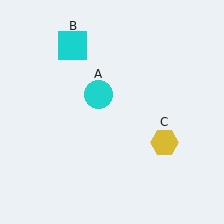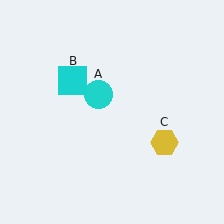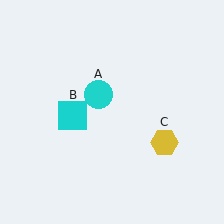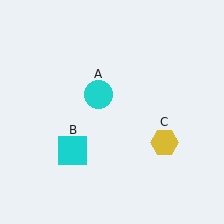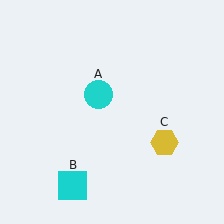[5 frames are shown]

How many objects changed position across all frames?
1 object changed position: cyan square (object B).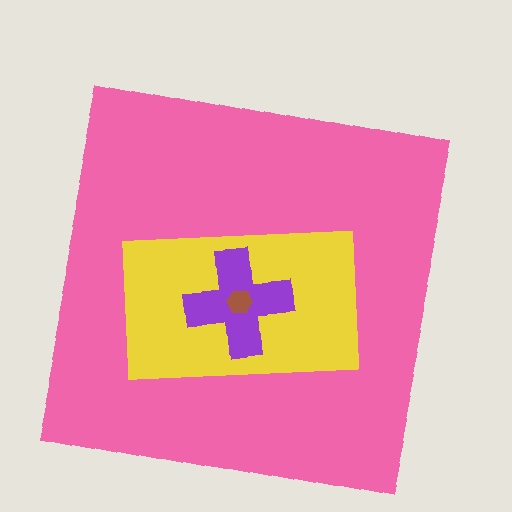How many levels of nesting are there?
4.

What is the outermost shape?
The pink square.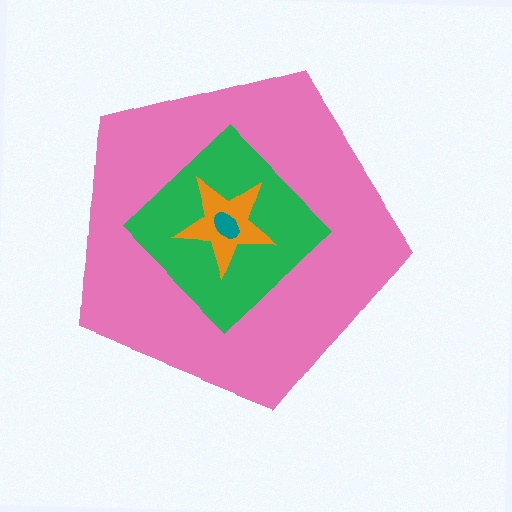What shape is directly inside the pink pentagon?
The green diamond.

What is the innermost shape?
The teal ellipse.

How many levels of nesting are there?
4.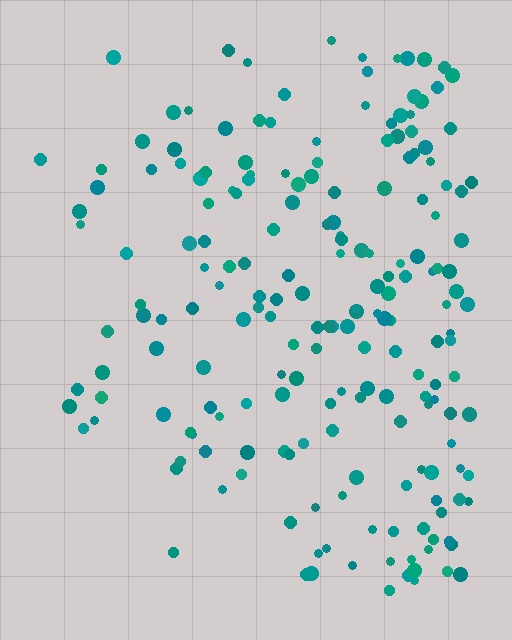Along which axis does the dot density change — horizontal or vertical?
Horizontal.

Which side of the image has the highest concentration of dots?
The right.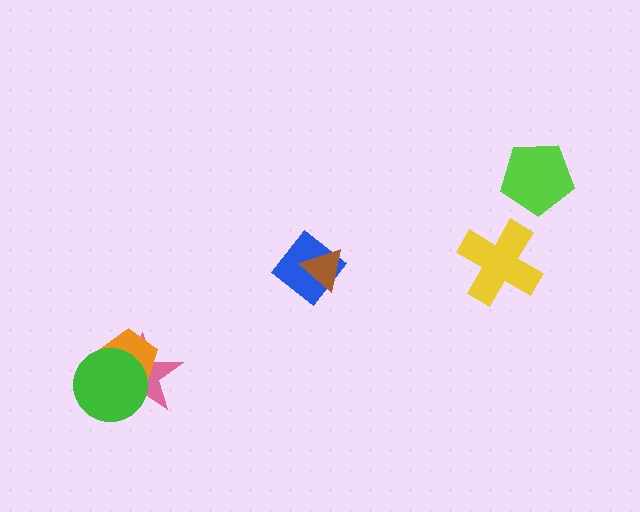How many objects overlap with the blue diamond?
1 object overlaps with the blue diamond.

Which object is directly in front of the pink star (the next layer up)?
The orange pentagon is directly in front of the pink star.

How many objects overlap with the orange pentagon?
2 objects overlap with the orange pentagon.